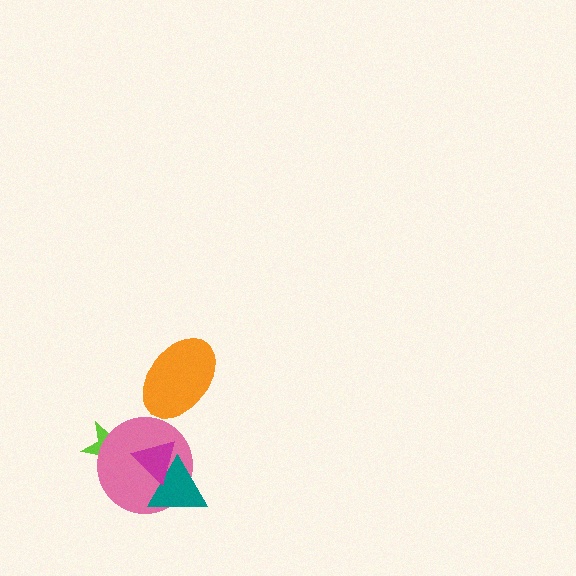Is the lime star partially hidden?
Yes, it is partially covered by another shape.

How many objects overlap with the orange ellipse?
0 objects overlap with the orange ellipse.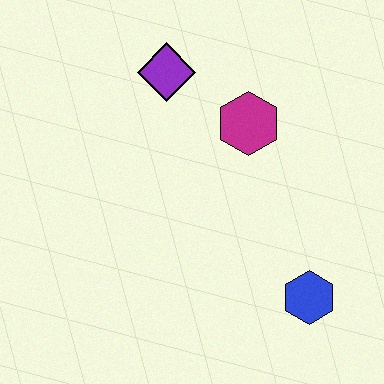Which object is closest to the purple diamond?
The magenta hexagon is closest to the purple diamond.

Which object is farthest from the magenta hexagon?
The blue hexagon is farthest from the magenta hexagon.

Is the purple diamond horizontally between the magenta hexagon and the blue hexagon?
No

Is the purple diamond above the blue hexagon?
Yes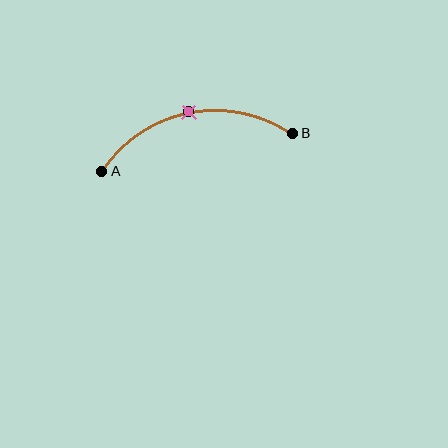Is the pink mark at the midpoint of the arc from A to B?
Yes. The pink mark lies on the arc at equal arc-length from both A and B — it is the arc midpoint.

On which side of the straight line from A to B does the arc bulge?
The arc bulges above the straight line connecting A and B.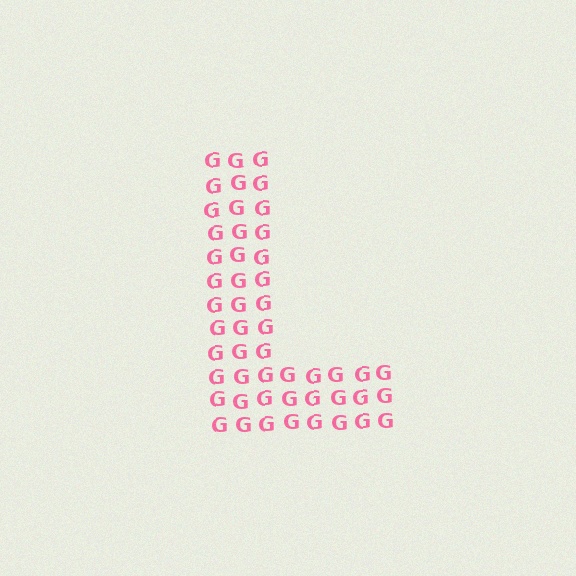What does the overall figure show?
The overall figure shows the letter L.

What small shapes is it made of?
It is made of small letter G's.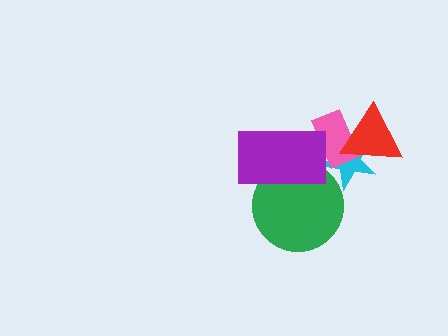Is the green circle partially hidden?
Yes, it is partially covered by another shape.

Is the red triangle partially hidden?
No, no other shape covers it.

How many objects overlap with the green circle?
1 object overlaps with the green circle.